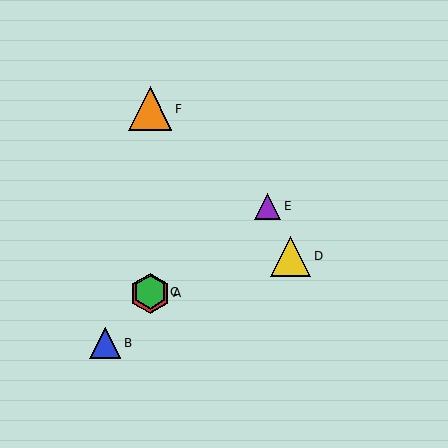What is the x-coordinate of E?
Object E is at x≈268.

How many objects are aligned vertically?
3 objects (A, C, F) are aligned vertically.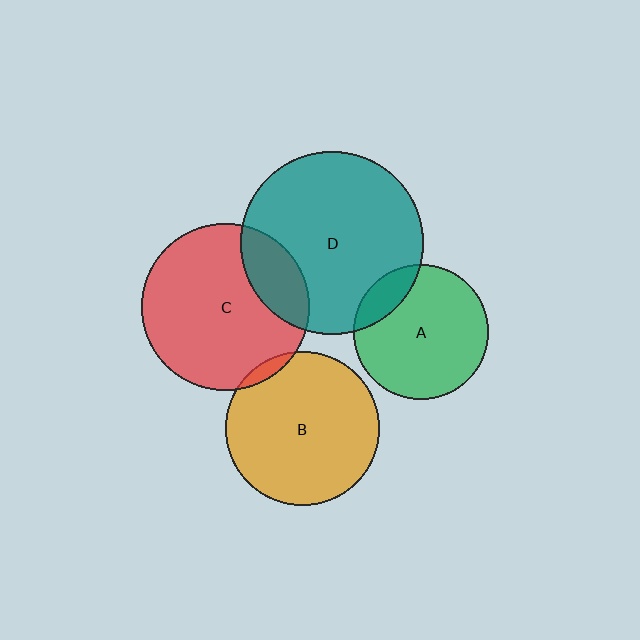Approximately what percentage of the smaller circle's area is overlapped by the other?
Approximately 15%.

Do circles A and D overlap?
Yes.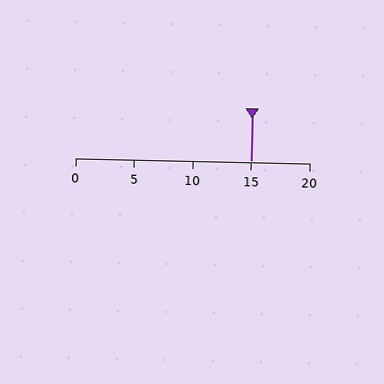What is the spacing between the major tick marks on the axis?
The major ticks are spaced 5 apart.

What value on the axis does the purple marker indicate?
The marker indicates approximately 15.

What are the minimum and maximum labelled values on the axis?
The axis runs from 0 to 20.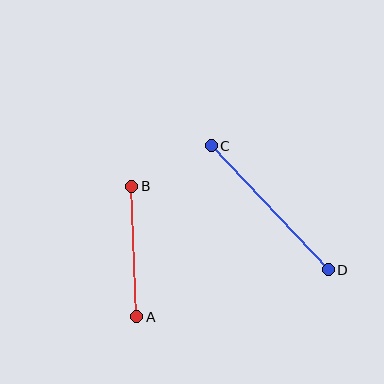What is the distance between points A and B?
The distance is approximately 131 pixels.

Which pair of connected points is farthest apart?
Points C and D are farthest apart.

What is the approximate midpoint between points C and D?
The midpoint is at approximately (270, 208) pixels.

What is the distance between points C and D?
The distance is approximately 171 pixels.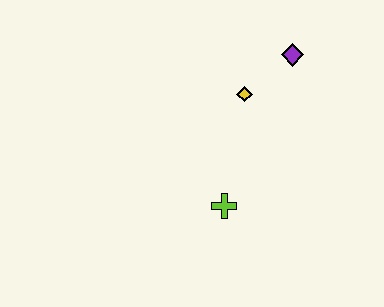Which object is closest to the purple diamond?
The yellow diamond is closest to the purple diamond.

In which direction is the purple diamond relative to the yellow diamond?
The purple diamond is to the right of the yellow diamond.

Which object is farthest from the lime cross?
The purple diamond is farthest from the lime cross.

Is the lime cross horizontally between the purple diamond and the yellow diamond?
No